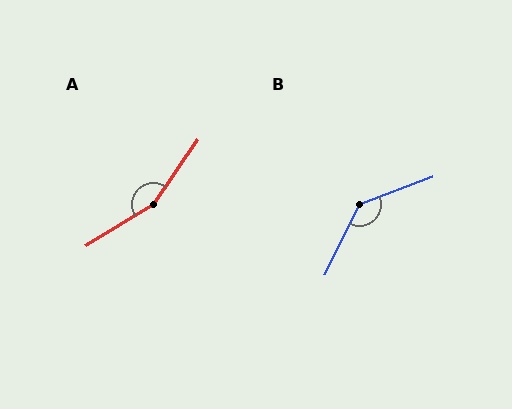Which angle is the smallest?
B, at approximately 137 degrees.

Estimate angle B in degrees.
Approximately 137 degrees.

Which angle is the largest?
A, at approximately 156 degrees.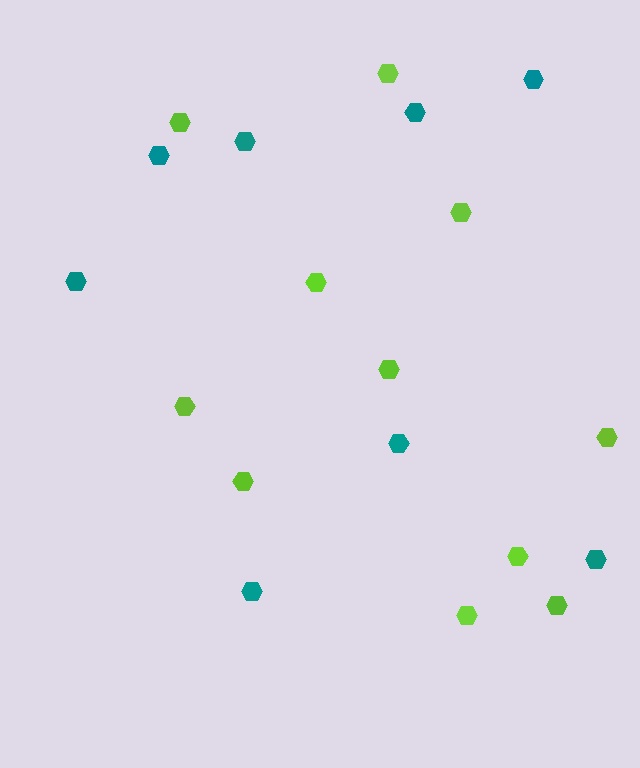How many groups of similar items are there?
There are 2 groups: one group of lime hexagons (11) and one group of teal hexagons (8).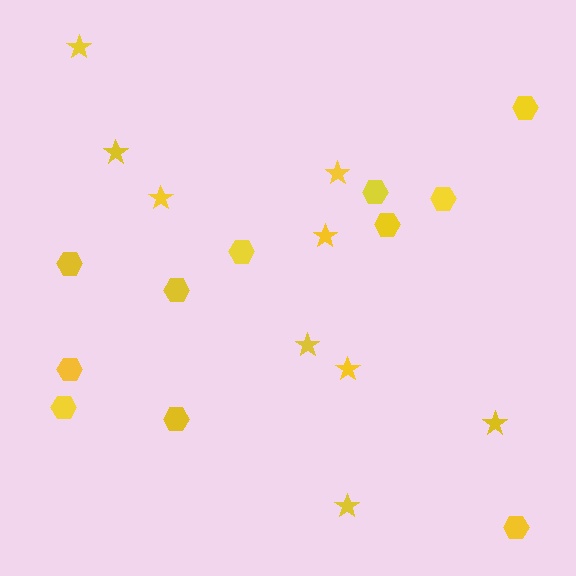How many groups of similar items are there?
There are 2 groups: one group of hexagons (11) and one group of stars (9).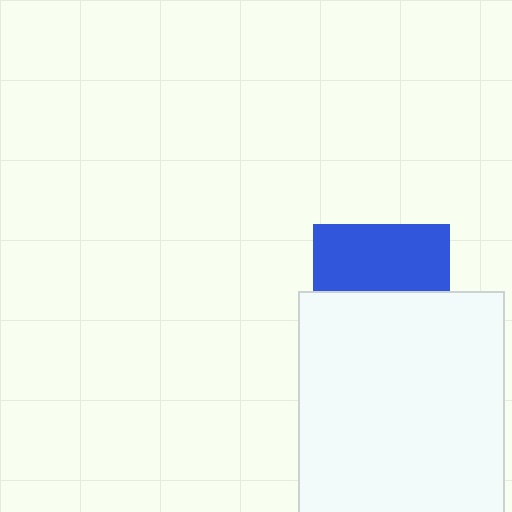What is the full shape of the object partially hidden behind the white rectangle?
The partially hidden object is a blue square.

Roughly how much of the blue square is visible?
About half of it is visible (roughly 49%).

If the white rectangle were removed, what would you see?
You would see the complete blue square.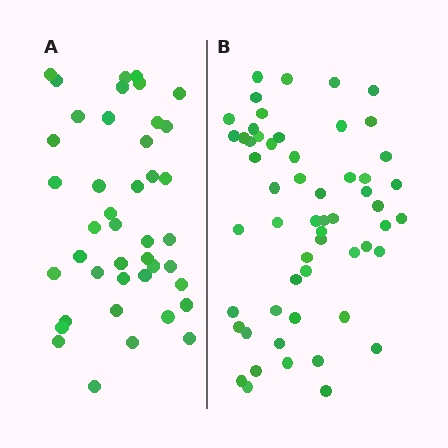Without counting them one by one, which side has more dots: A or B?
Region B (the right region) has more dots.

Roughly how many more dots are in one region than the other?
Region B has approximately 15 more dots than region A.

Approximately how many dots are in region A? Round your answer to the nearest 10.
About 40 dots. (The exact count is 42, which rounds to 40.)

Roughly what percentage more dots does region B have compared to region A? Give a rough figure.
About 35% more.